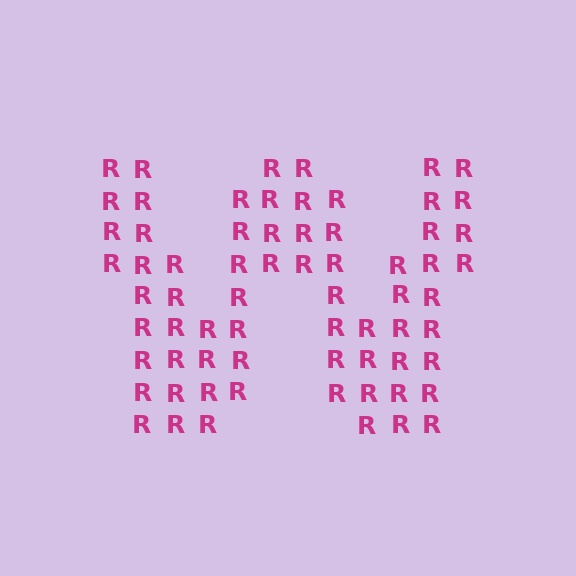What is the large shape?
The large shape is the letter W.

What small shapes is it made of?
It is made of small letter R's.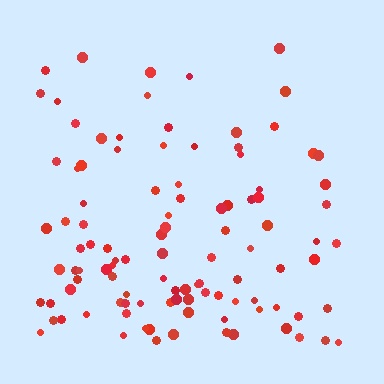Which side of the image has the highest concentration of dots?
The bottom.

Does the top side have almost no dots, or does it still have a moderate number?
Still a moderate number, just noticeably fewer than the bottom.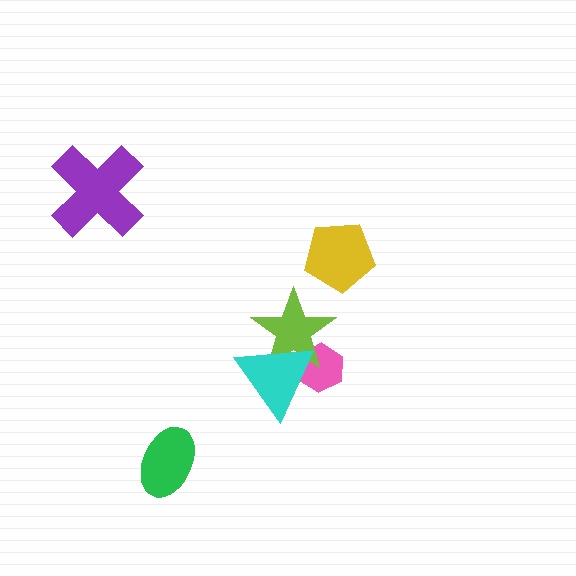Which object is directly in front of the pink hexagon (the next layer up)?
The lime star is directly in front of the pink hexagon.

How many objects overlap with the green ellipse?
0 objects overlap with the green ellipse.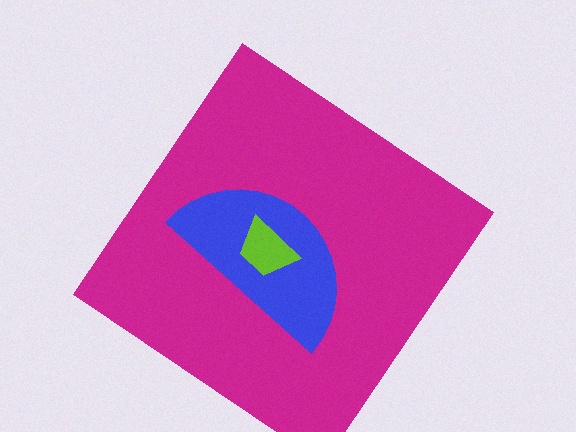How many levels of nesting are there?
3.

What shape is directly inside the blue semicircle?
The lime trapezoid.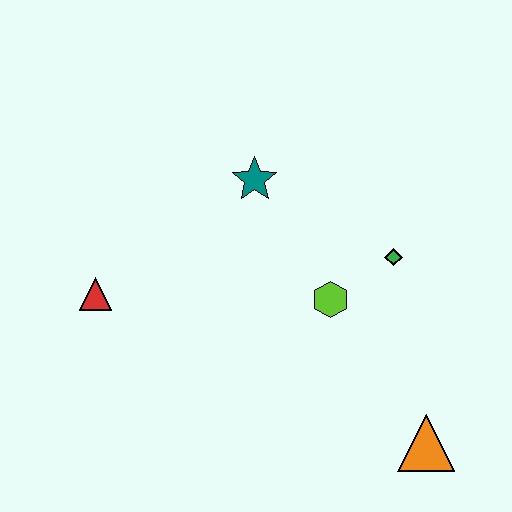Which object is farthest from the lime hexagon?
The red triangle is farthest from the lime hexagon.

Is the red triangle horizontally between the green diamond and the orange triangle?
No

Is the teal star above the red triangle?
Yes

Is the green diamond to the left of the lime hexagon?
No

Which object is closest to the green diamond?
The lime hexagon is closest to the green diamond.